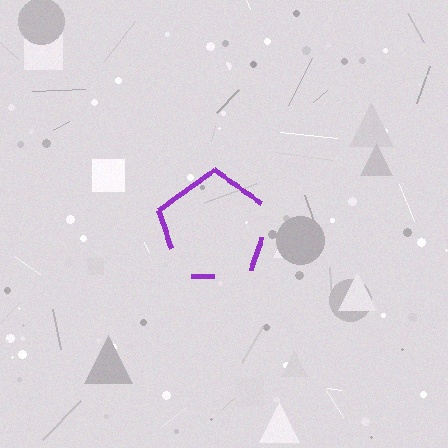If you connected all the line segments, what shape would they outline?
They would outline a pentagon.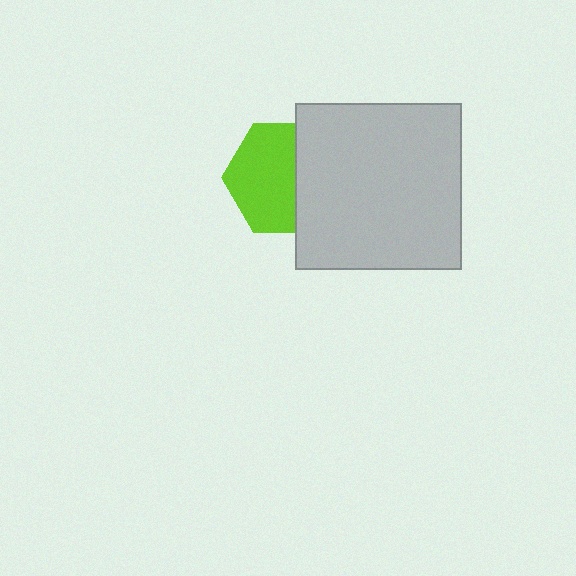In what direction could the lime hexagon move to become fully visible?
The lime hexagon could move left. That would shift it out from behind the light gray square entirely.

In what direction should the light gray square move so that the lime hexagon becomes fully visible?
The light gray square should move right. That is the shortest direction to clear the overlap and leave the lime hexagon fully visible.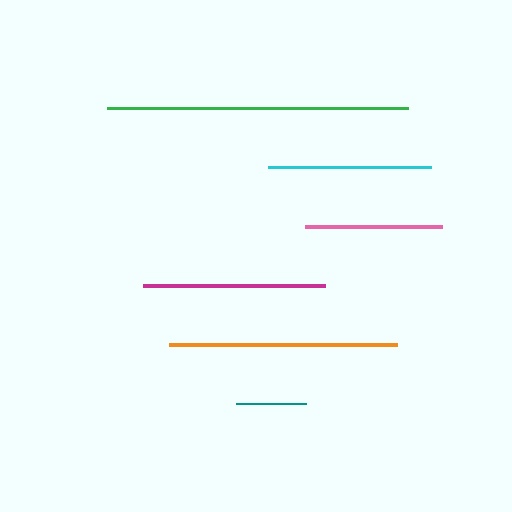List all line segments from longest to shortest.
From longest to shortest: green, orange, magenta, cyan, pink, teal.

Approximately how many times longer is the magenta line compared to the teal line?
The magenta line is approximately 2.6 times the length of the teal line.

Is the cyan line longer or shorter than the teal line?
The cyan line is longer than the teal line.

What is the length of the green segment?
The green segment is approximately 301 pixels long.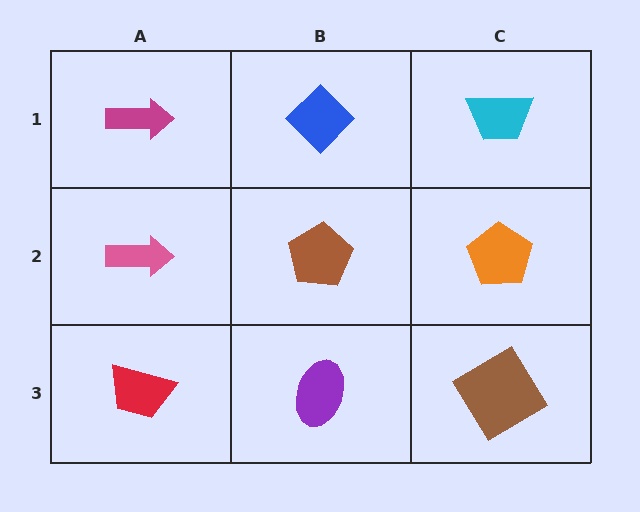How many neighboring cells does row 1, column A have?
2.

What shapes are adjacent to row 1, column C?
An orange pentagon (row 2, column C), a blue diamond (row 1, column B).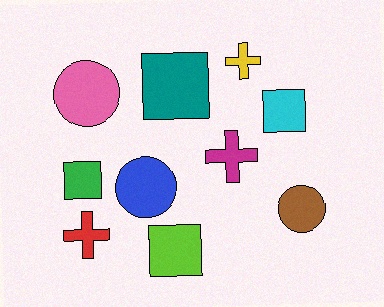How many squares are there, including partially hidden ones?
There are 4 squares.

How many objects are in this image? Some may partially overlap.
There are 10 objects.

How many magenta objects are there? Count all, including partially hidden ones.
There is 1 magenta object.